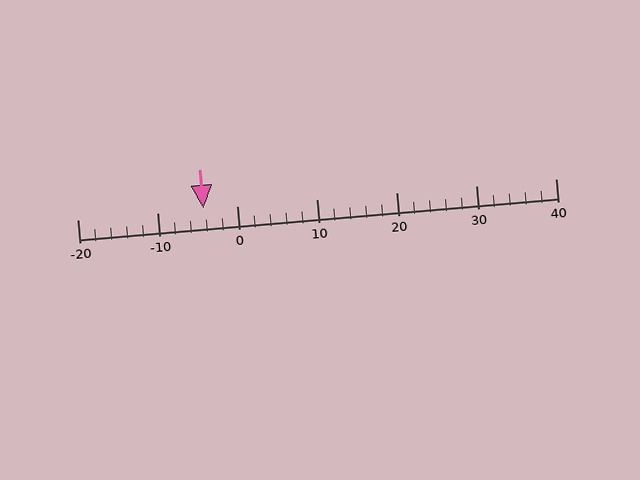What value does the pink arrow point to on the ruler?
The pink arrow points to approximately -4.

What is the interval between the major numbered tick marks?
The major tick marks are spaced 10 units apart.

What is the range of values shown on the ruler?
The ruler shows values from -20 to 40.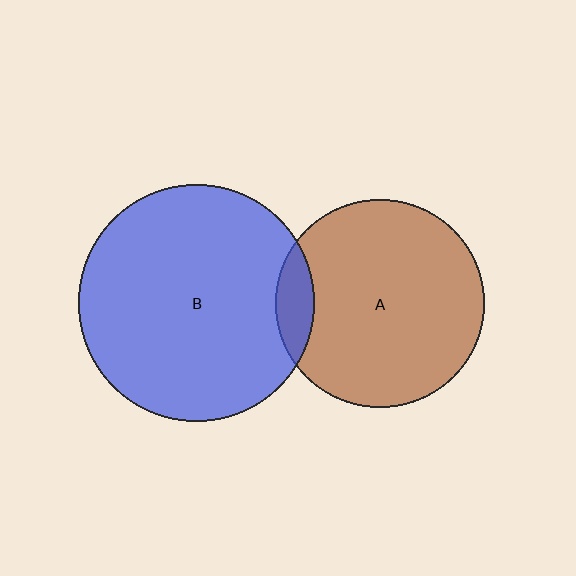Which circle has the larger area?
Circle B (blue).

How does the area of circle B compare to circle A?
Approximately 1.3 times.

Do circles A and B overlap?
Yes.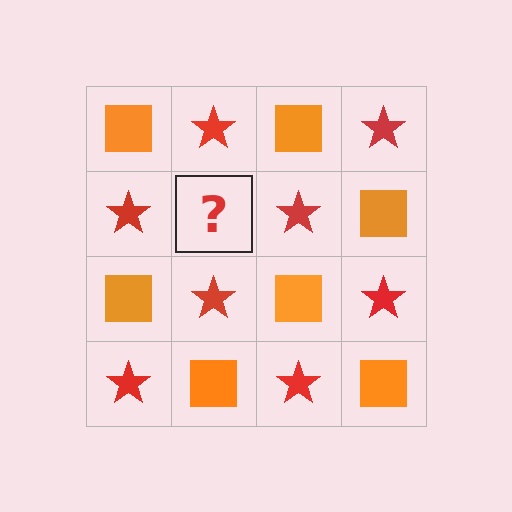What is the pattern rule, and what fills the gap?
The rule is that it alternates orange square and red star in a checkerboard pattern. The gap should be filled with an orange square.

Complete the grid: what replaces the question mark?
The question mark should be replaced with an orange square.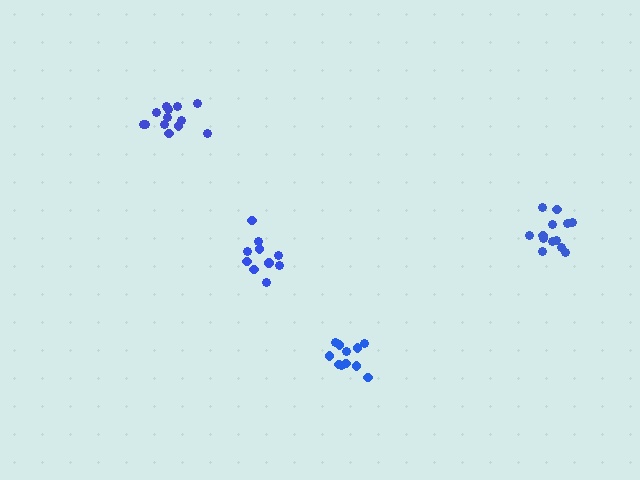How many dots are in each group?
Group 1: 13 dots, Group 2: 13 dots, Group 3: 11 dots, Group 4: 10 dots (47 total).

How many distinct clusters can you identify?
There are 4 distinct clusters.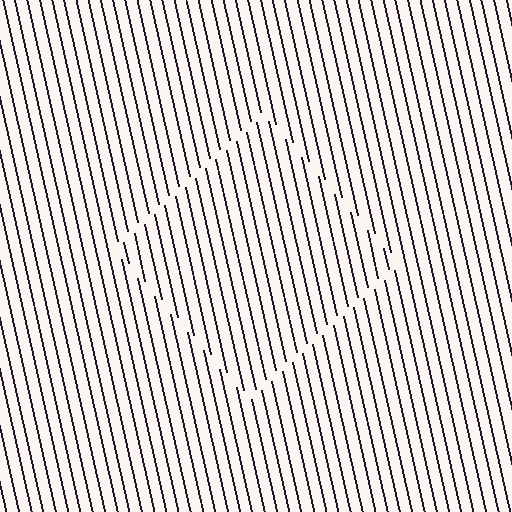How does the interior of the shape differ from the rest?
The interior of the shape contains the same grating, shifted by half a period — the contour is defined by the phase discontinuity where line-ends from the inner and outer gratings abut.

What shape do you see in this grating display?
An illusory square. The interior of the shape contains the same grating, shifted by half a period — the contour is defined by the phase discontinuity where line-ends from the inner and outer gratings abut.